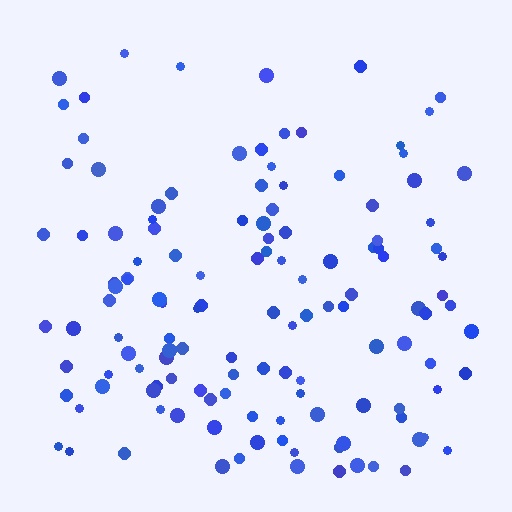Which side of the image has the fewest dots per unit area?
The top.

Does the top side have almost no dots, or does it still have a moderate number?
Still a moderate number, just noticeably fewer than the bottom.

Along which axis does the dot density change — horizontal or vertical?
Vertical.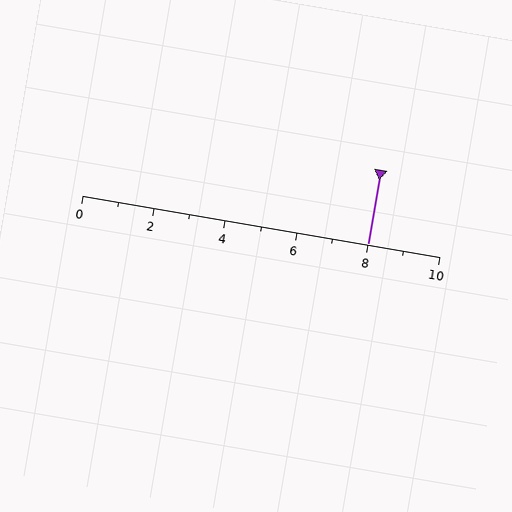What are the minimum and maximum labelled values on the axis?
The axis runs from 0 to 10.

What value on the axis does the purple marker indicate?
The marker indicates approximately 8.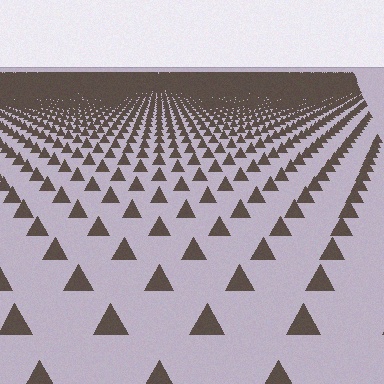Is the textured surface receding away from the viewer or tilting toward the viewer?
The surface is receding away from the viewer. Texture elements get smaller and denser toward the top.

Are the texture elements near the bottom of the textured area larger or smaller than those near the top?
Larger. Near the bottom, elements are closer to the viewer and appear at a bigger on-screen size.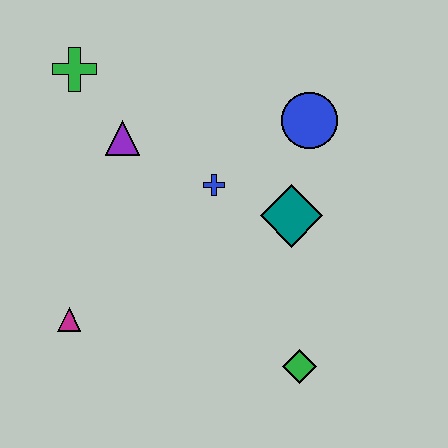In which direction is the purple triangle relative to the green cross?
The purple triangle is below the green cross.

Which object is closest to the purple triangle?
The green cross is closest to the purple triangle.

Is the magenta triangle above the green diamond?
Yes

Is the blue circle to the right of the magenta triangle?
Yes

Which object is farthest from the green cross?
The green diamond is farthest from the green cross.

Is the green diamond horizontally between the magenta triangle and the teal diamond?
No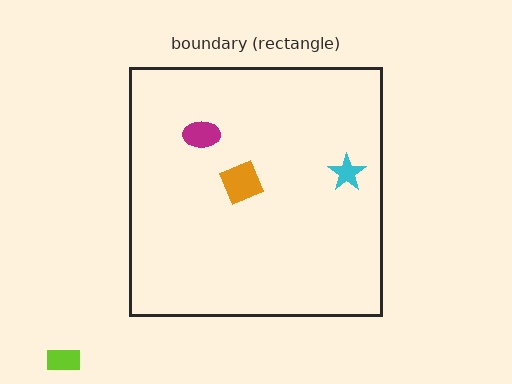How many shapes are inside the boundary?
3 inside, 1 outside.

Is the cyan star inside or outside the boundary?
Inside.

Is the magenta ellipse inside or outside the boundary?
Inside.